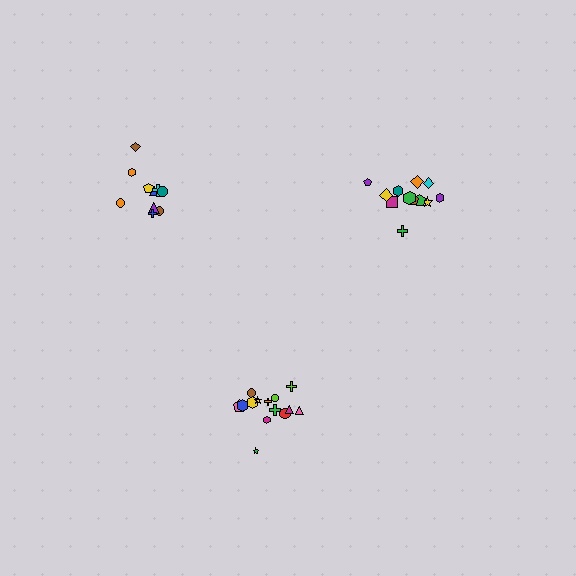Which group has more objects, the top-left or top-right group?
The top-right group.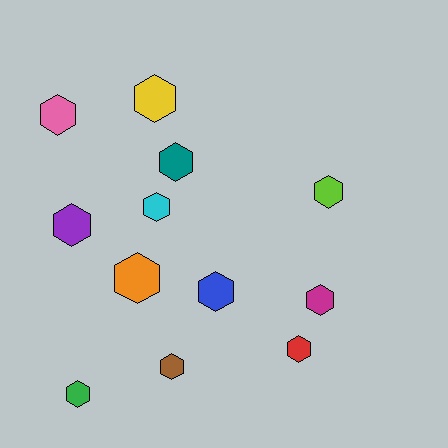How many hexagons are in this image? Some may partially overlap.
There are 12 hexagons.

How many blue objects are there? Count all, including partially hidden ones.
There is 1 blue object.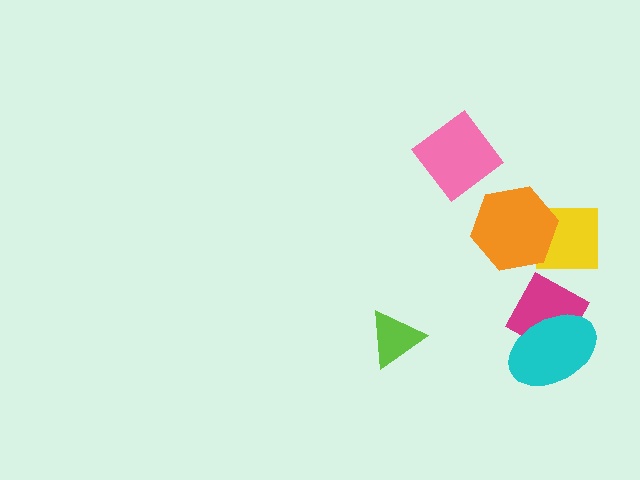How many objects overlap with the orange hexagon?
1 object overlaps with the orange hexagon.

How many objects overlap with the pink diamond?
0 objects overlap with the pink diamond.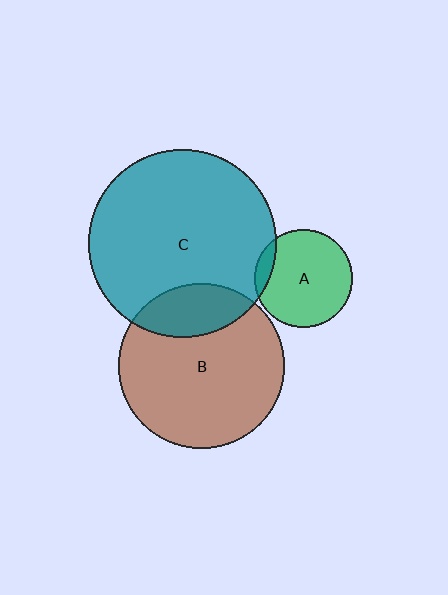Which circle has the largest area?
Circle C (teal).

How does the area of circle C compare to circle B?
Approximately 1.3 times.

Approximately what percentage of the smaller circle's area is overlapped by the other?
Approximately 20%.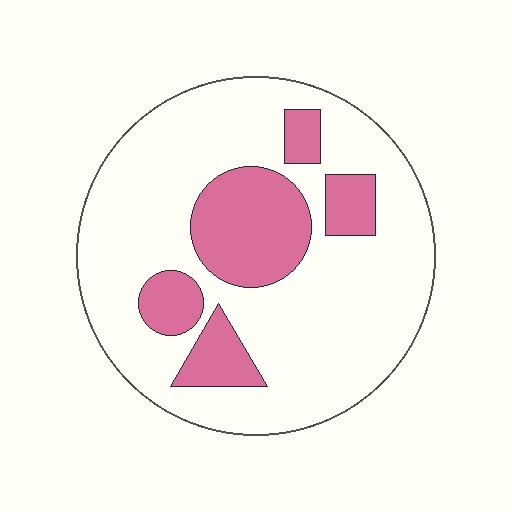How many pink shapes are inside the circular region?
5.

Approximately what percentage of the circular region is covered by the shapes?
Approximately 25%.